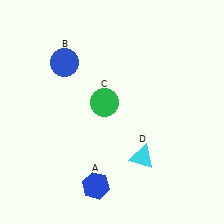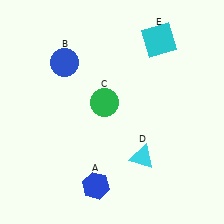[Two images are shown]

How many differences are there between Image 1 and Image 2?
There is 1 difference between the two images.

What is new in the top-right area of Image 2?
A cyan square (E) was added in the top-right area of Image 2.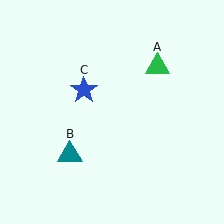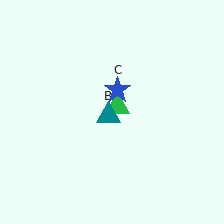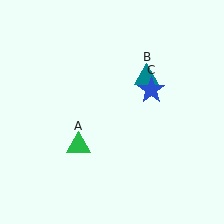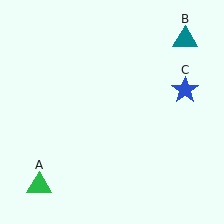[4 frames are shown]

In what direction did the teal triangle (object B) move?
The teal triangle (object B) moved up and to the right.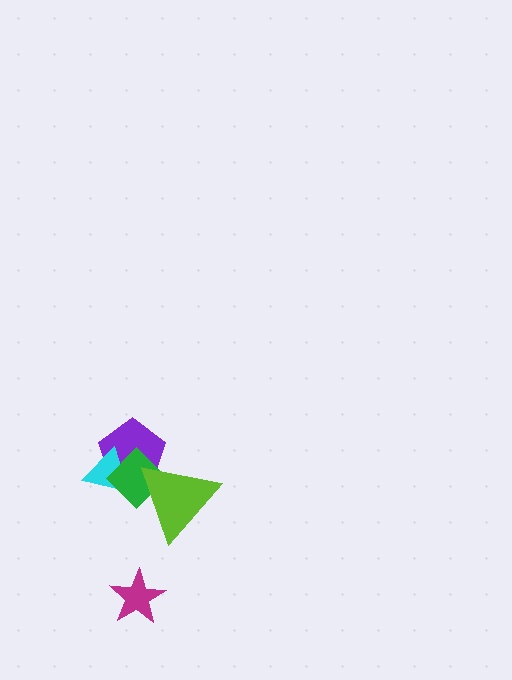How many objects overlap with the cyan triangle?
2 objects overlap with the cyan triangle.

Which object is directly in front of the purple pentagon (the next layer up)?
The cyan triangle is directly in front of the purple pentagon.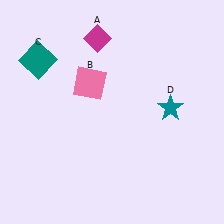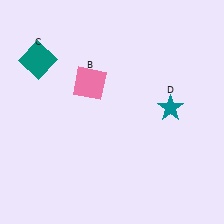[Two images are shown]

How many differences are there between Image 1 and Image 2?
There is 1 difference between the two images.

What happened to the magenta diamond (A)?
The magenta diamond (A) was removed in Image 2. It was in the top-left area of Image 1.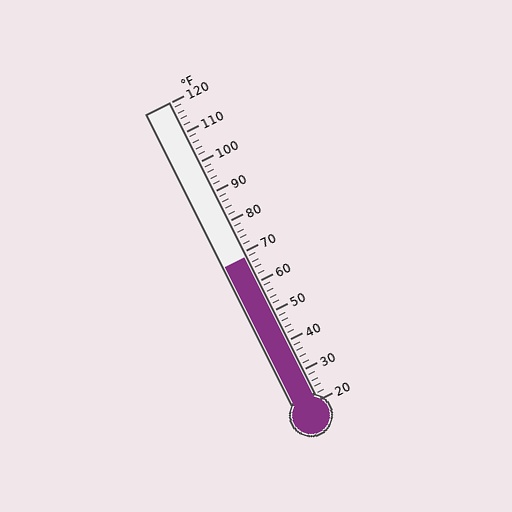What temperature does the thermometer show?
The thermometer shows approximately 68°F.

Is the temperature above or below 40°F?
The temperature is above 40°F.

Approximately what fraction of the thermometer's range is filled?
The thermometer is filled to approximately 50% of its range.